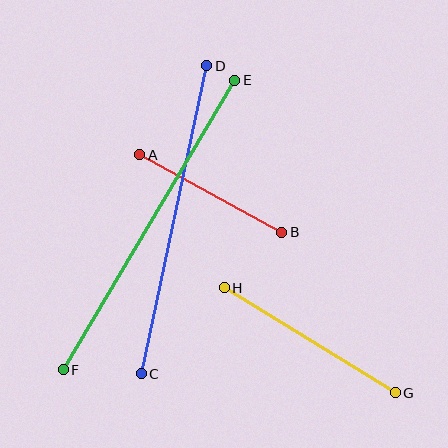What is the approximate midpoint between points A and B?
The midpoint is at approximately (211, 193) pixels.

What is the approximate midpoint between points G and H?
The midpoint is at approximately (310, 340) pixels.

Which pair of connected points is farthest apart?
Points E and F are farthest apart.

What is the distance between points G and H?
The distance is approximately 200 pixels.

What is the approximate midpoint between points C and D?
The midpoint is at approximately (174, 220) pixels.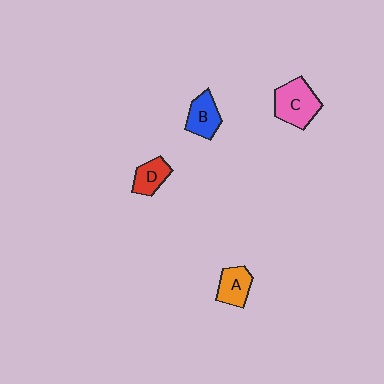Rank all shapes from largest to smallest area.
From largest to smallest: C (pink), B (blue), A (orange), D (red).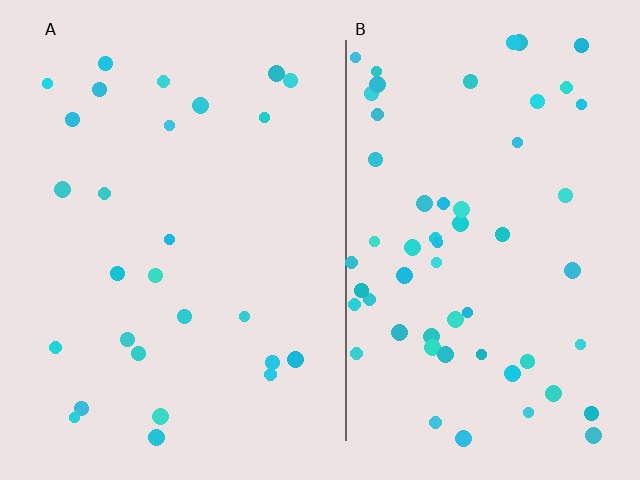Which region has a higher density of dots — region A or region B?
B (the right).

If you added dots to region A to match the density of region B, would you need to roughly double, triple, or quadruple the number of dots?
Approximately double.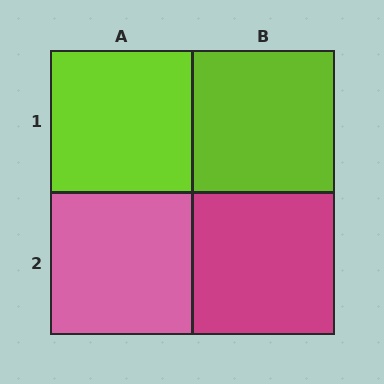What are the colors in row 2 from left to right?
Pink, magenta.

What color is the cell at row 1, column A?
Lime.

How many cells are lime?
2 cells are lime.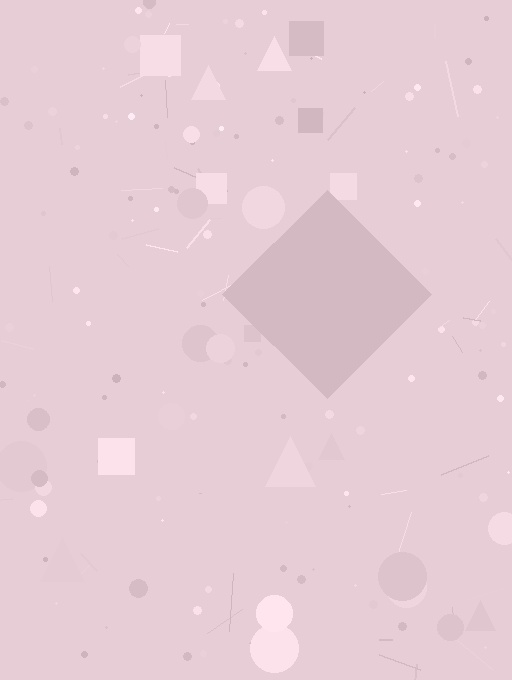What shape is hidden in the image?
A diamond is hidden in the image.